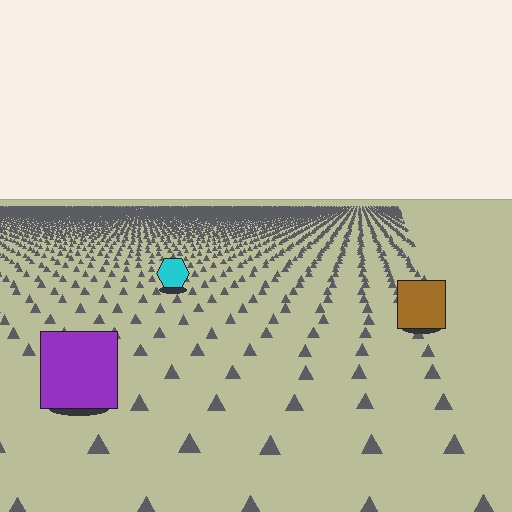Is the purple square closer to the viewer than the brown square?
Yes. The purple square is closer — you can tell from the texture gradient: the ground texture is coarser near it.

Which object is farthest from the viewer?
The cyan hexagon is farthest from the viewer. It appears smaller and the ground texture around it is denser.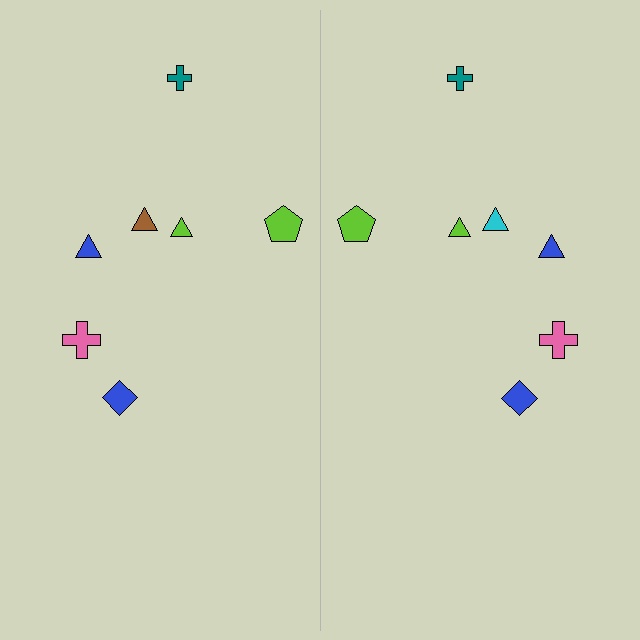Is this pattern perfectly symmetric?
No, the pattern is not perfectly symmetric. The cyan triangle on the right side breaks the symmetry — its mirror counterpart is brown.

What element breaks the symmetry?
The cyan triangle on the right side breaks the symmetry — its mirror counterpart is brown.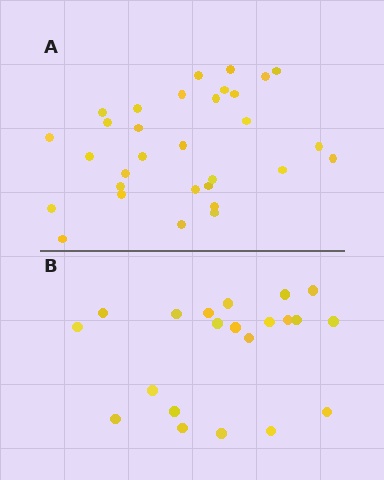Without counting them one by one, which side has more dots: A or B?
Region A (the top region) has more dots.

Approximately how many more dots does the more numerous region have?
Region A has roughly 10 or so more dots than region B.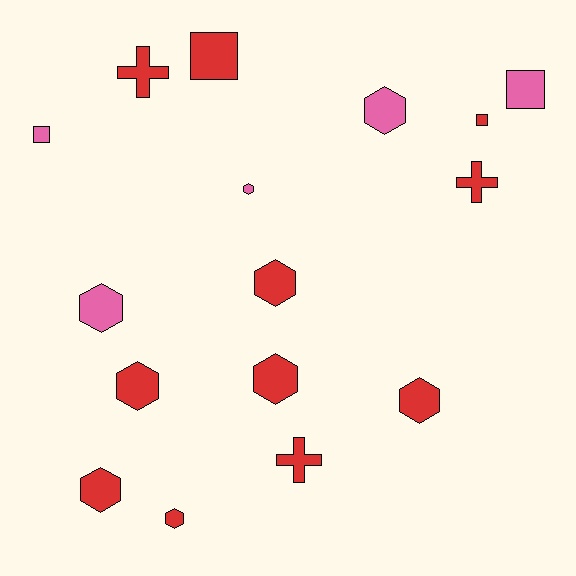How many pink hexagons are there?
There are 3 pink hexagons.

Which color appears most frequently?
Red, with 11 objects.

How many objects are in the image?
There are 16 objects.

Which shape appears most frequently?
Hexagon, with 9 objects.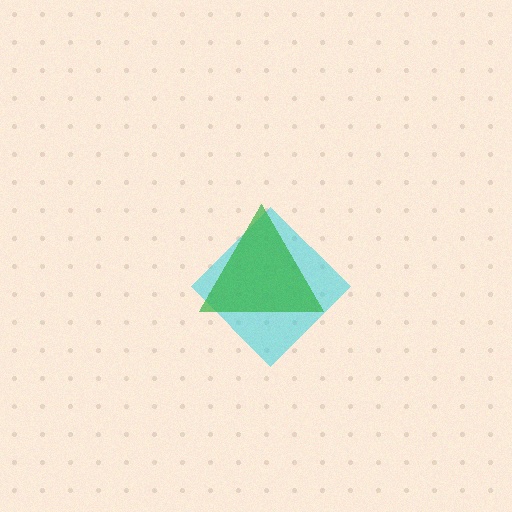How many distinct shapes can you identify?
There are 2 distinct shapes: a cyan diamond, a green triangle.